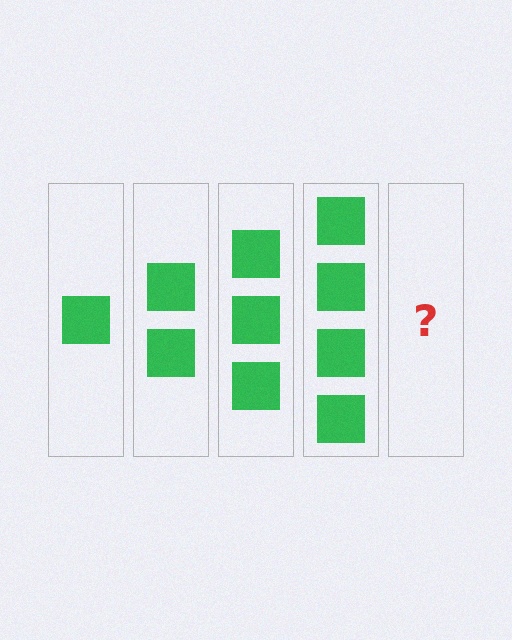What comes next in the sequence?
The next element should be 5 squares.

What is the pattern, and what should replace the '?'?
The pattern is that each step adds one more square. The '?' should be 5 squares.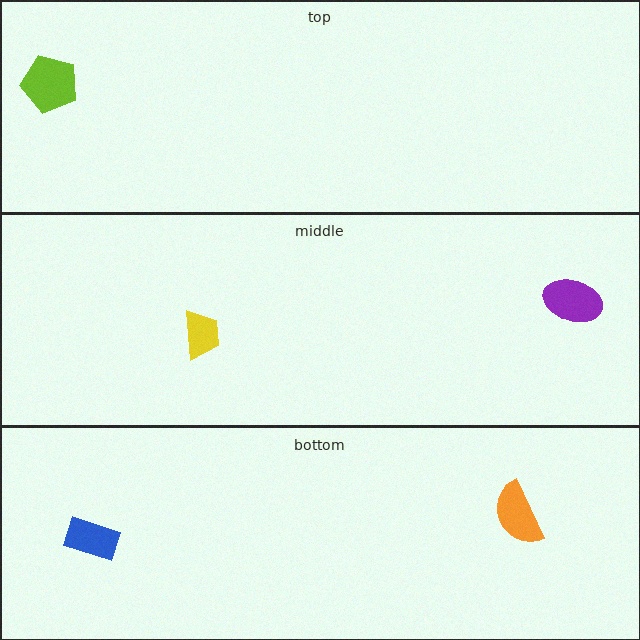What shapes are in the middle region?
The yellow trapezoid, the purple ellipse.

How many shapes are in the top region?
1.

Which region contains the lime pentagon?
The top region.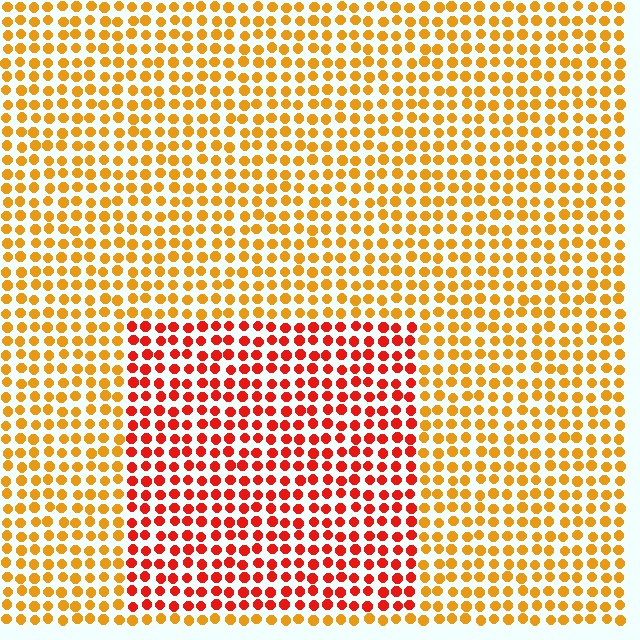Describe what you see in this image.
The image is filled with small orange elements in a uniform arrangement. A rectangle-shaped region is visible where the elements are tinted to a slightly different hue, forming a subtle color boundary.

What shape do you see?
I see a rectangle.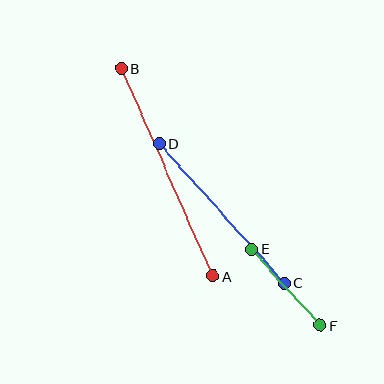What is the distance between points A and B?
The distance is approximately 227 pixels.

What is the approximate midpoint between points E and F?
The midpoint is at approximately (286, 287) pixels.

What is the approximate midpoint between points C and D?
The midpoint is at approximately (222, 213) pixels.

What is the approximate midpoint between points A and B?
The midpoint is at approximately (167, 172) pixels.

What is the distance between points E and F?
The distance is approximately 102 pixels.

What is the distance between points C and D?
The distance is approximately 188 pixels.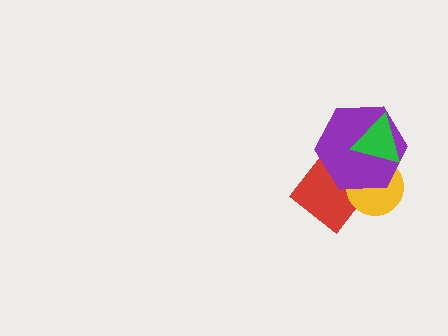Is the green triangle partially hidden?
No, no other shape covers it.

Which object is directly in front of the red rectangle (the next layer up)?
The yellow circle is directly in front of the red rectangle.